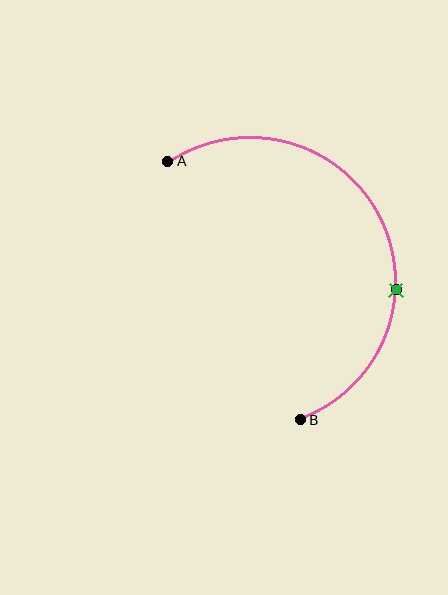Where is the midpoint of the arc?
The arc midpoint is the point on the curve farthest from the straight line joining A and B. It sits to the right of that line.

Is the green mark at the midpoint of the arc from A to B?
No. The green mark lies on the arc but is closer to endpoint B. The arc midpoint would be at the point on the curve equidistant along the arc from both A and B.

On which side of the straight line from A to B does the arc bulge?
The arc bulges to the right of the straight line connecting A and B.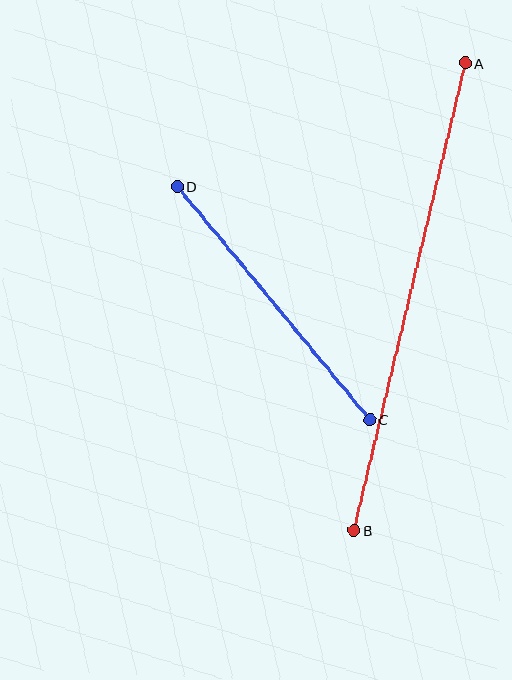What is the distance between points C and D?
The distance is approximately 302 pixels.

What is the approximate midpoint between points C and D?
The midpoint is at approximately (273, 303) pixels.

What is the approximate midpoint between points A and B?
The midpoint is at approximately (410, 297) pixels.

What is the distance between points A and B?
The distance is approximately 480 pixels.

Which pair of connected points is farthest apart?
Points A and B are farthest apart.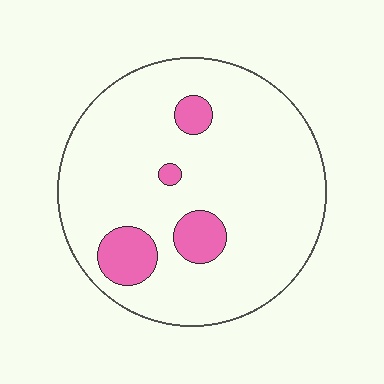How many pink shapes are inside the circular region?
4.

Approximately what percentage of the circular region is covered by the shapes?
Approximately 10%.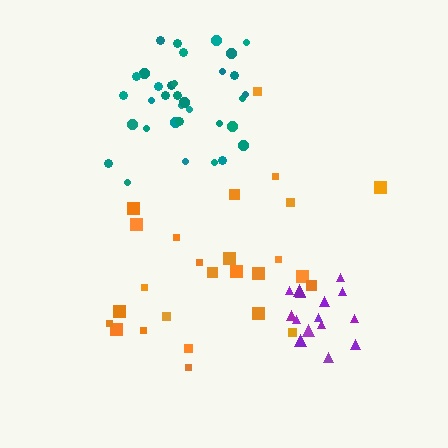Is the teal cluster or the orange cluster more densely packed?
Teal.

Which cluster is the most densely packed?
Purple.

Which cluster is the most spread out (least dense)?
Orange.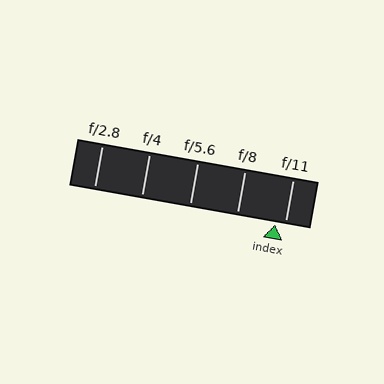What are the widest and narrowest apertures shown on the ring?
The widest aperture shown is f/2.8 and the narrowest is f/11.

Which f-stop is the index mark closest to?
The index mark is closest to f/11.